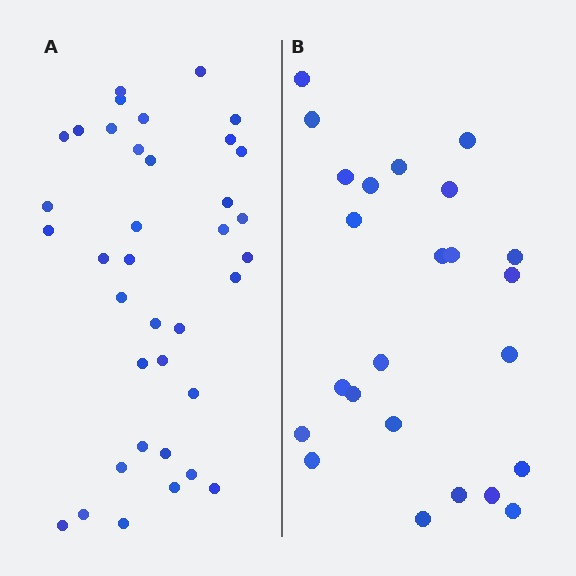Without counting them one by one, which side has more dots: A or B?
Region A (the left region) has more dots.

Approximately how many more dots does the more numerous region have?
Region A has approximately 15 more dots than region B.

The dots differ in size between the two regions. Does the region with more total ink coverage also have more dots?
No. Region B has more total ink coverage because its dots are larger, but region A actually contains more individual dots. Total area can be misleading — the number of items is what matters here.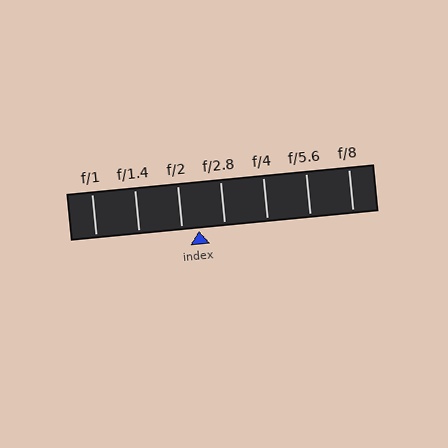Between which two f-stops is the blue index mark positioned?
The index mark is between f/2 and f/2.8.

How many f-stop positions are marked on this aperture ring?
There are 7 f-stop positions marked.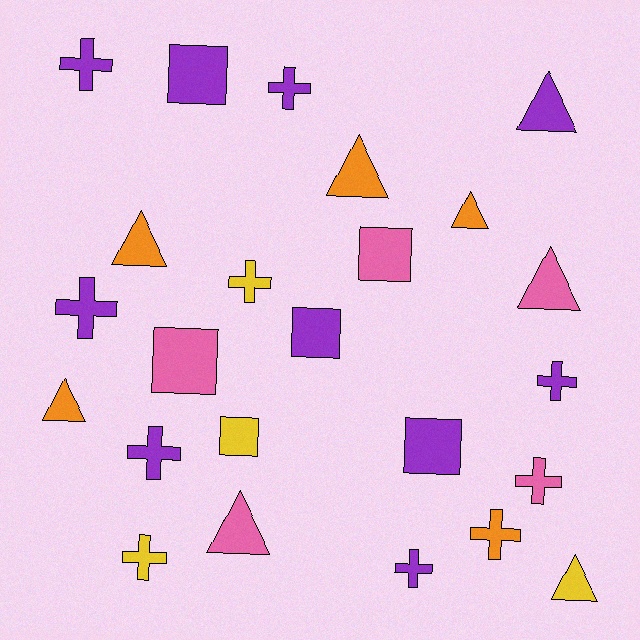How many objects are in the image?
There are 24 objects.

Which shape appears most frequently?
Cross, with 10 objects.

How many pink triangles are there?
There are 2 pink triangles.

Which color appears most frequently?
Purple, with 10 objects.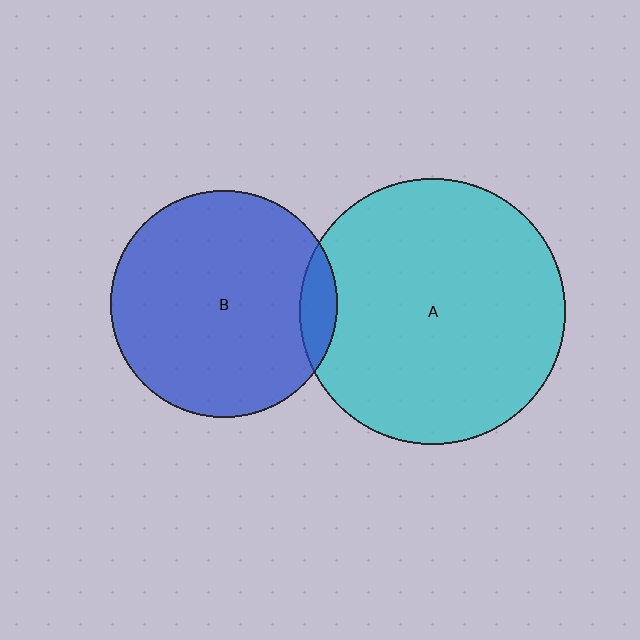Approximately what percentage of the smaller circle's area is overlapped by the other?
Approximately 10%.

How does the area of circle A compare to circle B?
Approximately 1.4 times.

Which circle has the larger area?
Circle A (cyan).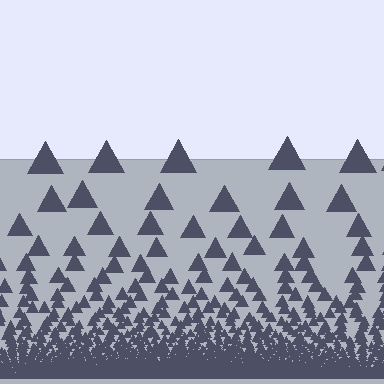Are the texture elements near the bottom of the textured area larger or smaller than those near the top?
Smaller. The gradient is inverted — elements near the bottom are smaller and denser.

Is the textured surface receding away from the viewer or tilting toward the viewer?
The surface appears to tilt toward the viewer. Texture elements get larger and sparser toward the top.